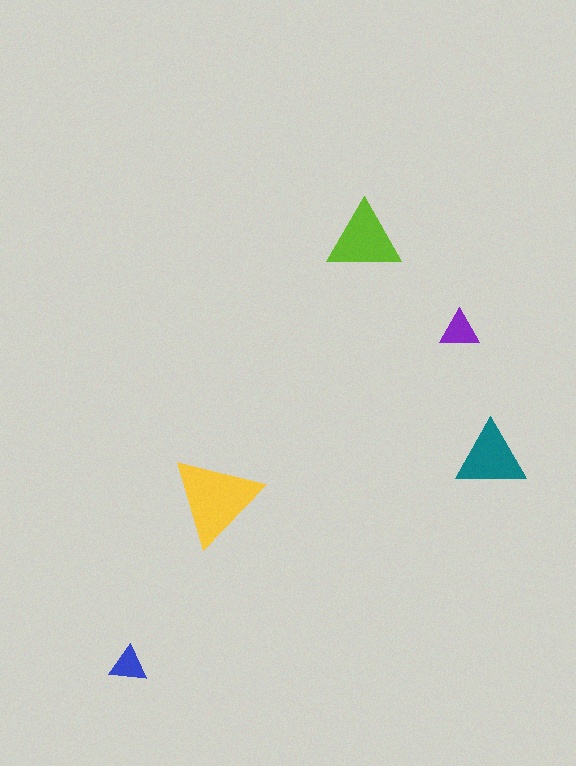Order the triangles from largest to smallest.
the yellow one, the lime one, the teal one, the purple one, the blue one.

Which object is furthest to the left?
The blue triangle is leftmost.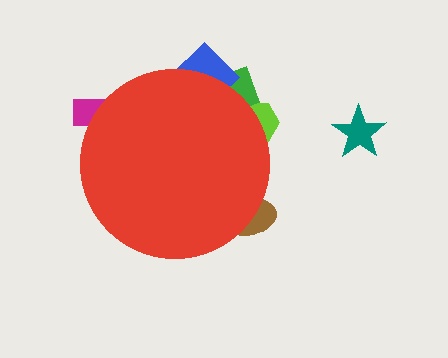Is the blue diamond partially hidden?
Yes, the blue diamond is partially hidden behind the red circle.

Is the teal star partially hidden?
No, the teal star is fully visible.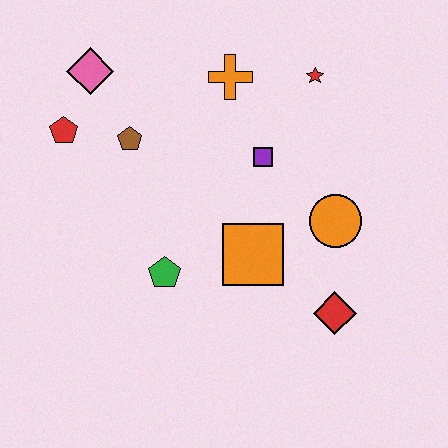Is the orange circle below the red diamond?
No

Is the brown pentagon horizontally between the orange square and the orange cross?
No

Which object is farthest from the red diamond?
The pink diamond is farthest from the red diamond.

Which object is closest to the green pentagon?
The orange square is closest to the green pentagon.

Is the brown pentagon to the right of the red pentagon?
Yes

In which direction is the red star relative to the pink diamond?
The red star is to the right of the pink diamond.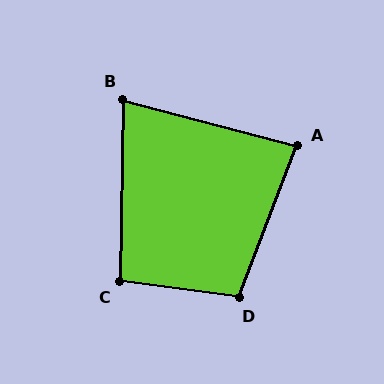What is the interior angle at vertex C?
Approximately 96 degrees (obtuse).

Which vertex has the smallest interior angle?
B, at approximately 77 degrees.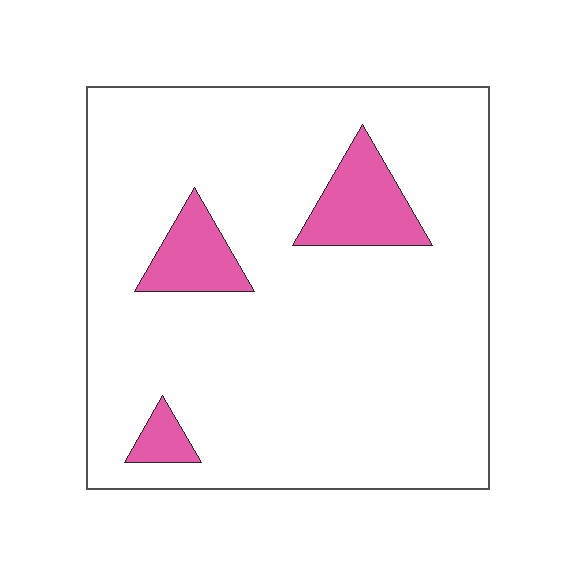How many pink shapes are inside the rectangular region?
3.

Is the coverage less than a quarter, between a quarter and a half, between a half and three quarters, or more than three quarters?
Less than a quarter.